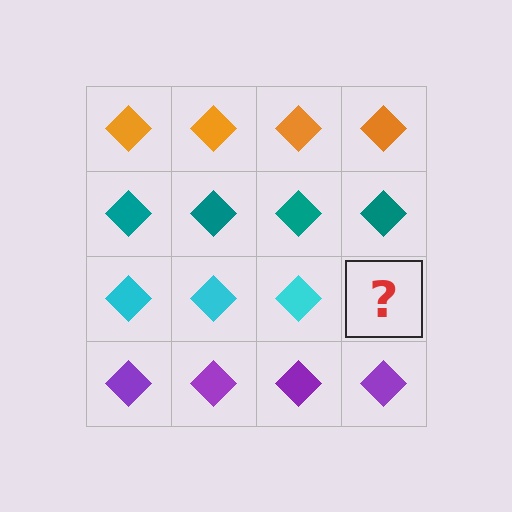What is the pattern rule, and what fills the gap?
The rule is that each row has a consistent color. The gap should be filled with a cyan diamond.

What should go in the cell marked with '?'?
The missing cell should contain a cyan diamond.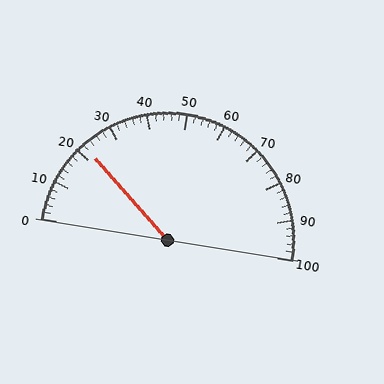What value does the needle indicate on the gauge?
The needle indicates approximately 22.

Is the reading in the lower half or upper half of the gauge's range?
The reading is in the lower half of the range (0 to 100).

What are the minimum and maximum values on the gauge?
The gauge ranges from 0 to 100.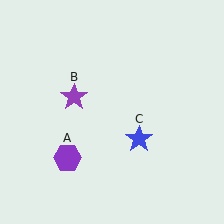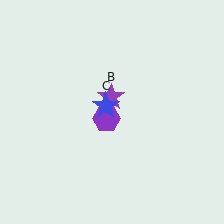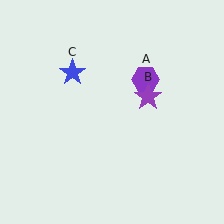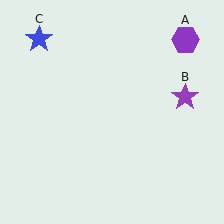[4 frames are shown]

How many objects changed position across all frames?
3 objects changed position: purple hexagon (object A), purple star (object B), blue star (object C).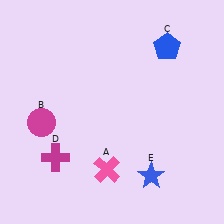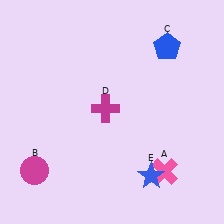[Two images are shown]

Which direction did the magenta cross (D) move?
The magenta cross (D) moved right.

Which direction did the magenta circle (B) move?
The magenta circle (B) moved down.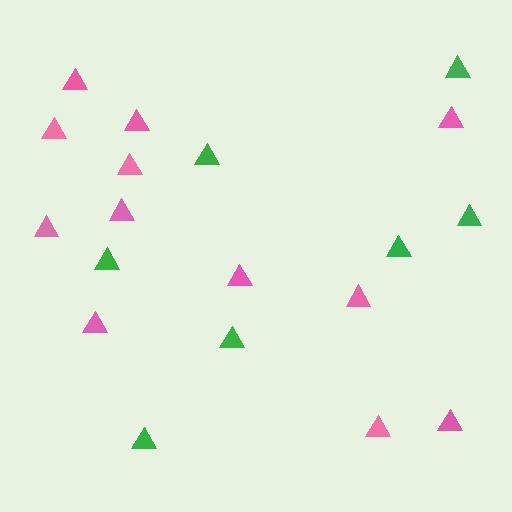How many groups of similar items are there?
There are 2 groups: one group of green triangles (7) and one group of pink triangles (12).